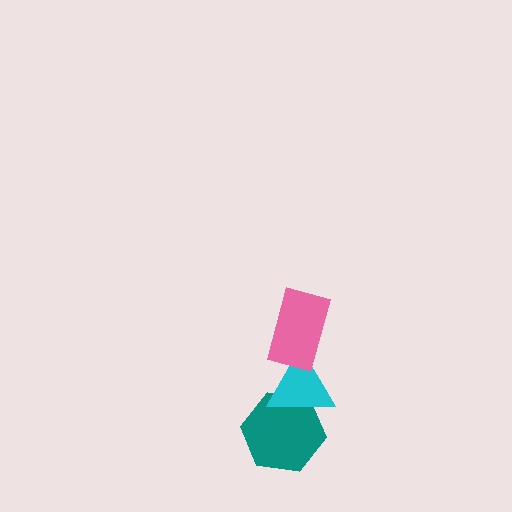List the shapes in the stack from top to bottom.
From top to bottom: the pink rectangle, the cyan triangle, the teal hexagon.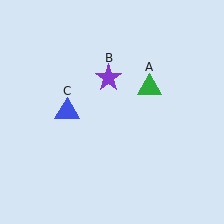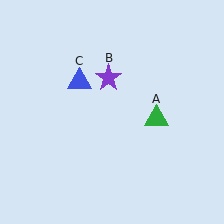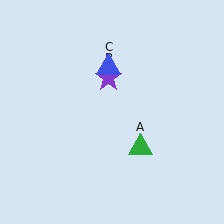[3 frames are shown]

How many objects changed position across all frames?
2 objects changed position: green triangle (object A), blue triangle (object C).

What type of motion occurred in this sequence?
The green triangle (object A), blue triangle (object C) rotated clockwise around the center of the scene.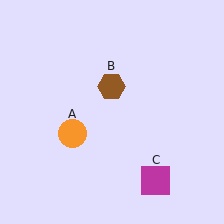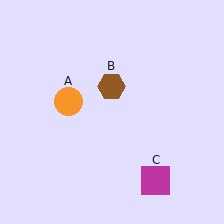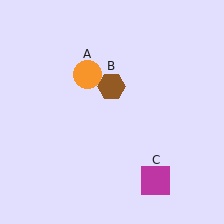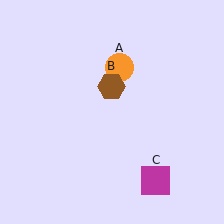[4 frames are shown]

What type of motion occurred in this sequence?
The orange circle (object A) rotated clockwise around the center of the scene.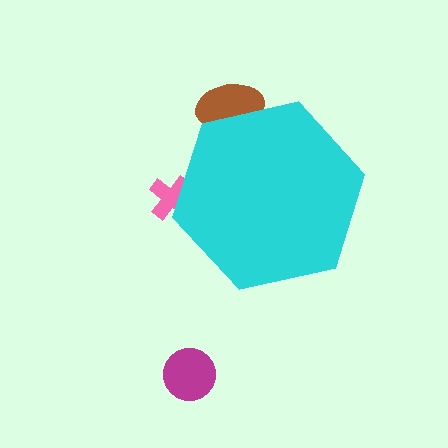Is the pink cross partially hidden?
Yes, the pink cross is partially hidden behind the cyan hexagon.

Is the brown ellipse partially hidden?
Yes, the brown ellipse is partially hidden behind the cyan hexagon.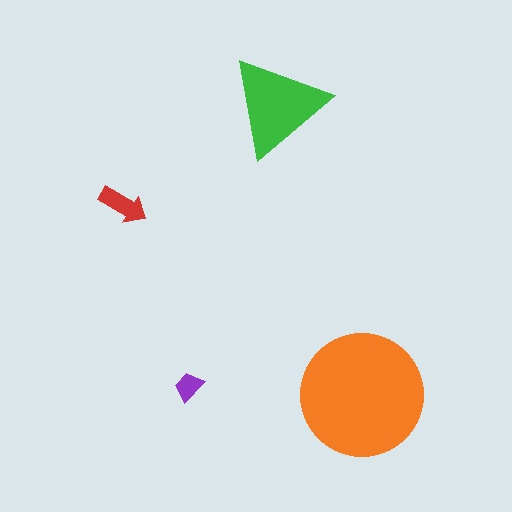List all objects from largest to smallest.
The orange circle, the green triangle, the red arrow, the purple trapezoid.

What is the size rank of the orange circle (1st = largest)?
1st.